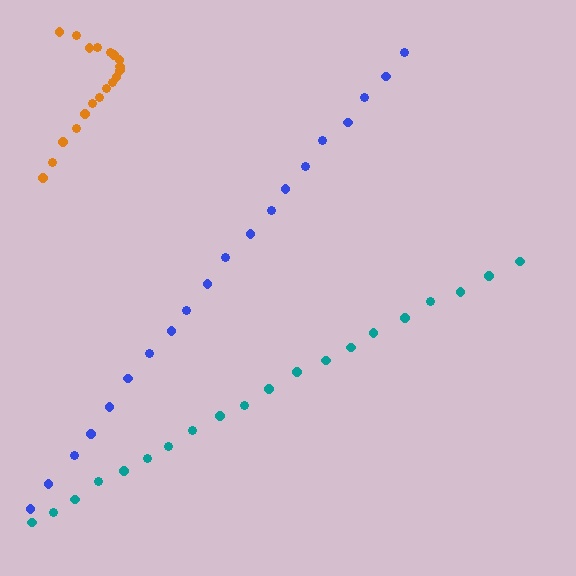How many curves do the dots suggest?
There are 3 distinct paths.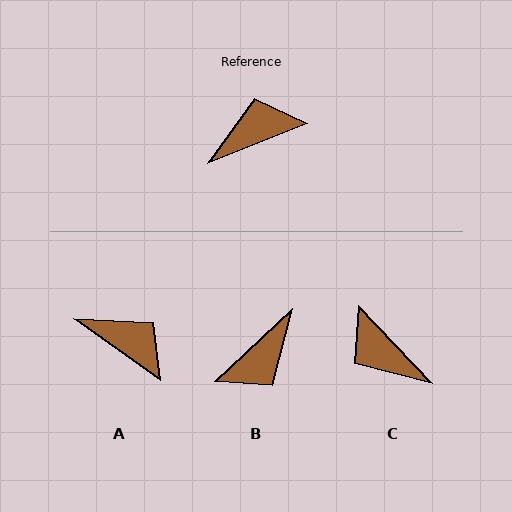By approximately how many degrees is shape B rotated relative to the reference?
Approximately 159 degrees clockwise.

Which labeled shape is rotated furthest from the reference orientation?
B, about 159 degrees away.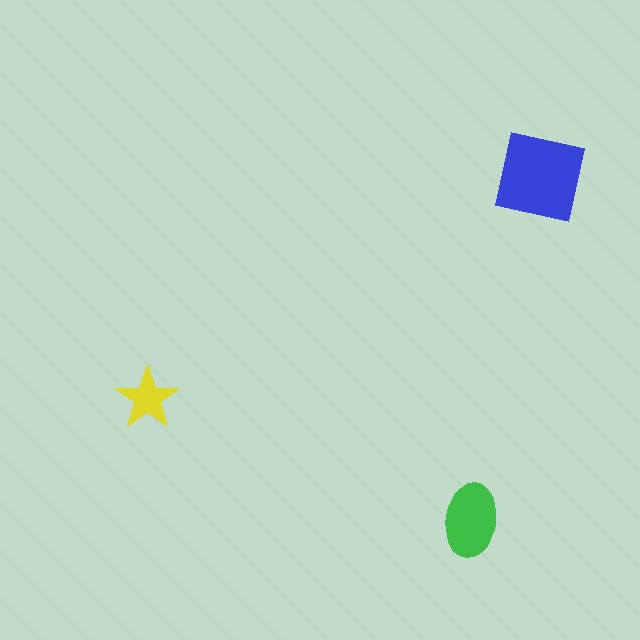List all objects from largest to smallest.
The blue square, the green ellipse, the yellow star.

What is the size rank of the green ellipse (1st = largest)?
2nd.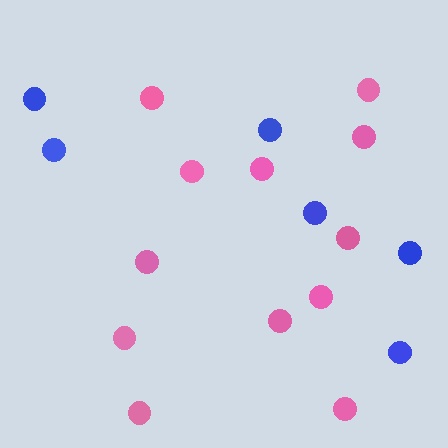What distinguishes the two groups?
There are 2 groups: one group of pink circles (12) and one group of blue circles (6).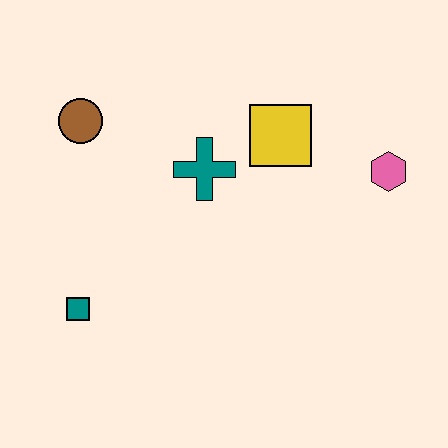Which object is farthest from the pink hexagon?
The teal square is farthest from the pink hexagon.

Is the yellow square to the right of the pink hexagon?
No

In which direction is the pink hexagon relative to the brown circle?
The pink hexagon is to the right of the brown circle.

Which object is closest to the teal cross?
The yellow square is closest to the teal cross.